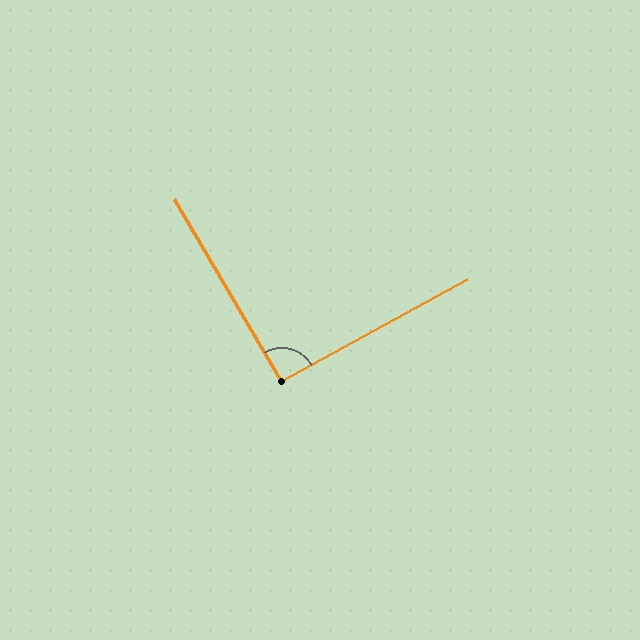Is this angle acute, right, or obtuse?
It is approximately a right angle.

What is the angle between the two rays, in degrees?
Approximately 91 degrees.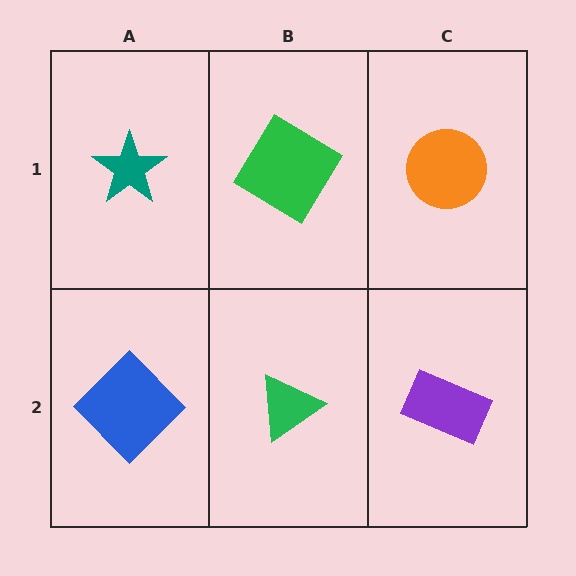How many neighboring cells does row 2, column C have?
2.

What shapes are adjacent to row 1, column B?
A green triangle (row 2, column B), a teal star (row 1, column A), an orange circle (row 1, column C).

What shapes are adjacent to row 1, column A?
A blue diamond (row 2, column A), a green diamond (row 1, column B).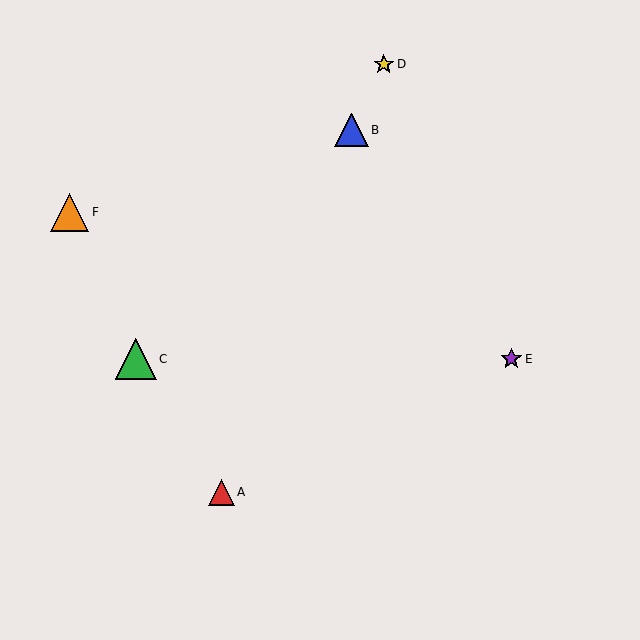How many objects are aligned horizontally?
2 objects (C, E) are aligned horizontally.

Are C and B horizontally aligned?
No, C is at y≈359 and B is at y≈130.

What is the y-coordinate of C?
Object C is at y≈359.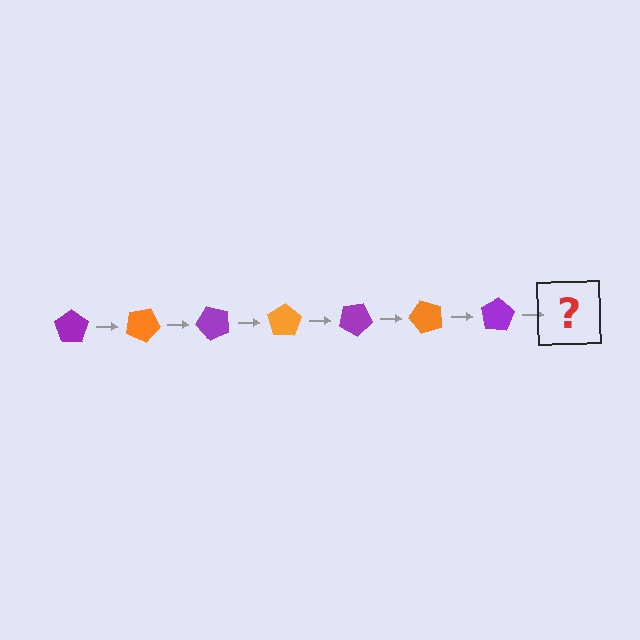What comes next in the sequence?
The next element should be an orange pentagon, rotated 175 degrees from the start.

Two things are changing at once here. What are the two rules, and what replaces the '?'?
The two rules are that it rotates 25 degrees each step and the color cycles through purple and orange. The '?' should be an orange pentagon, rotated 175 degrees from the start.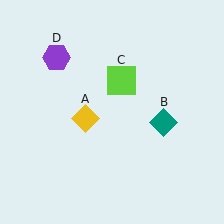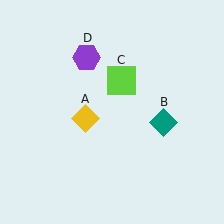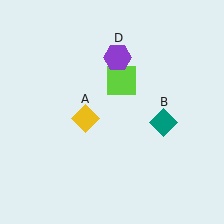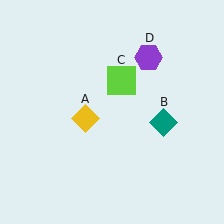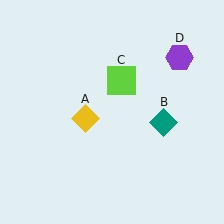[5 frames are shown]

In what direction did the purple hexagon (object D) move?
The purple hexagon (object D) moved right.